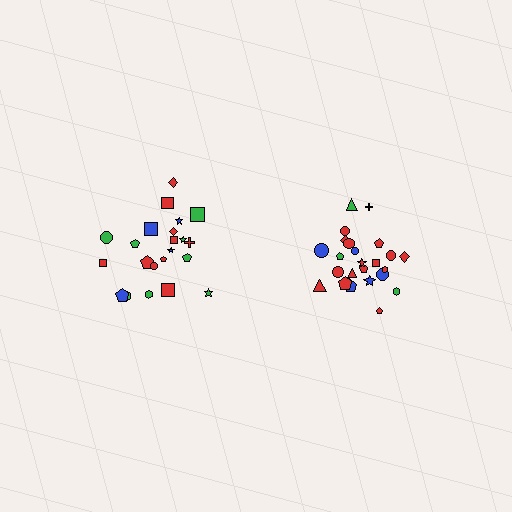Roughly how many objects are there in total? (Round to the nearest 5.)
Roughly 45 objects in total.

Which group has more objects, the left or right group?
The right group.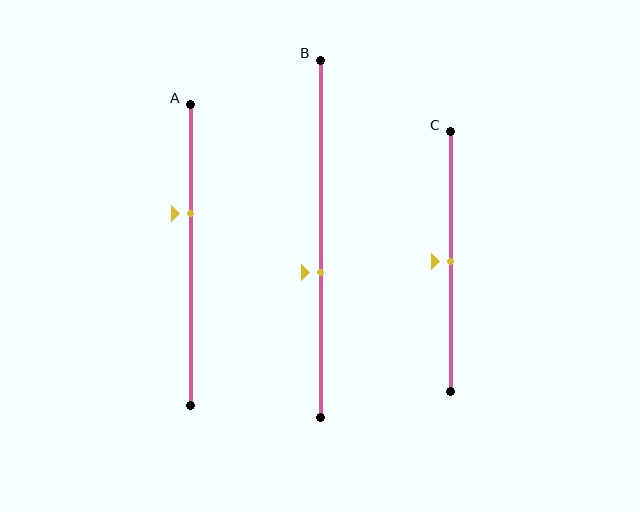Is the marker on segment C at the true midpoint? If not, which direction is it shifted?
Yes, the marker on segment C is at the true midpoint.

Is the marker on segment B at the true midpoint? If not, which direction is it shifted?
No, the marker on segment B is shifted downward by about 9% of the segment length.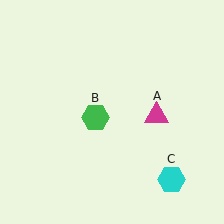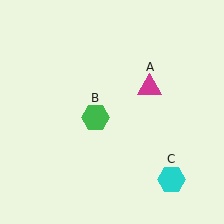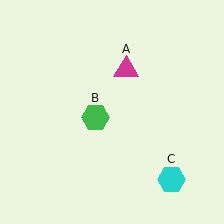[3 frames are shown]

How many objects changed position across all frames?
1 object changed position: magenta triangle (object A).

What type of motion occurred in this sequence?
The magenta triangle (object A) rotated counterclockwise around the center of the scene.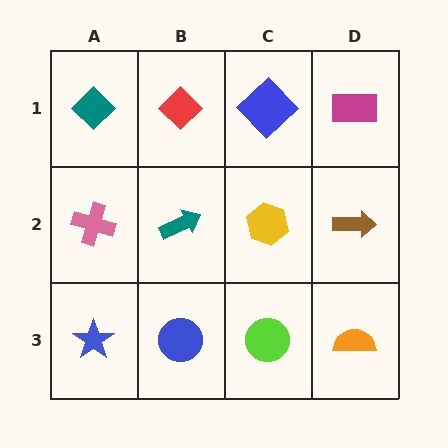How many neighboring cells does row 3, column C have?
3.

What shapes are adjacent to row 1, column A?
A pink cross (row 2, column A), a red diamond (row 1, column B).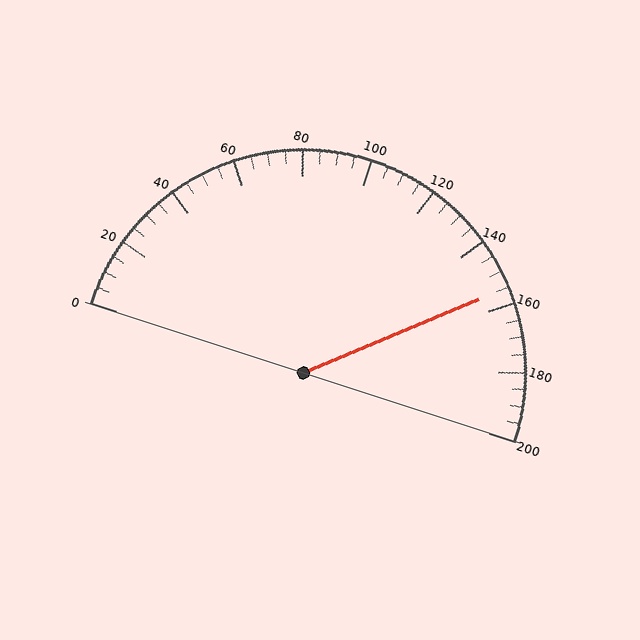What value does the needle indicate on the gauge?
The needle indicates approximately 155.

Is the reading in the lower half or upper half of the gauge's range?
The reading is in the upper half of the range (0 to 200).